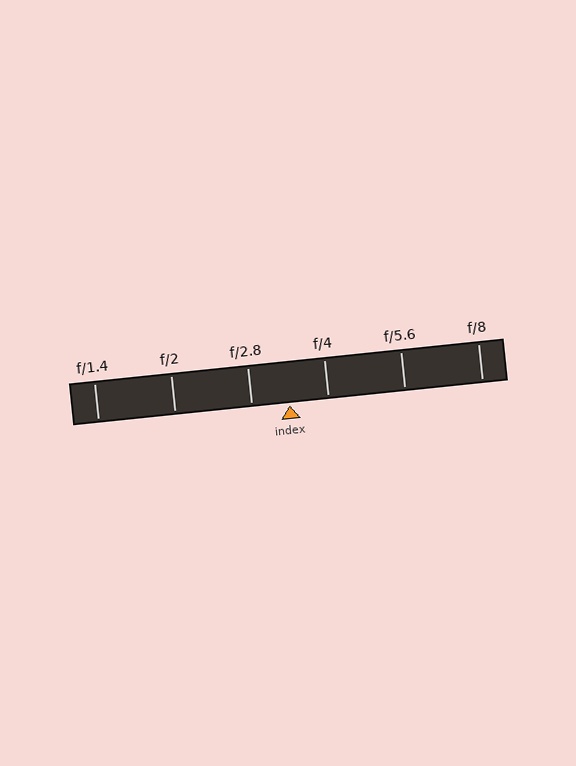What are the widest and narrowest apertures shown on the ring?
The widest aperture shown is f/1.4 and the narrowest is f/8.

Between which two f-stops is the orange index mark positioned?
The index mark is between f/2.8 and f/4.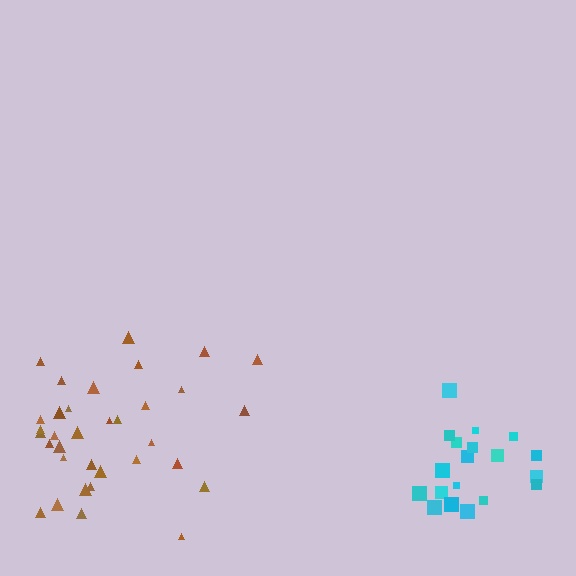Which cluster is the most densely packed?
Cyan.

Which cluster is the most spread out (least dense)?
Brown.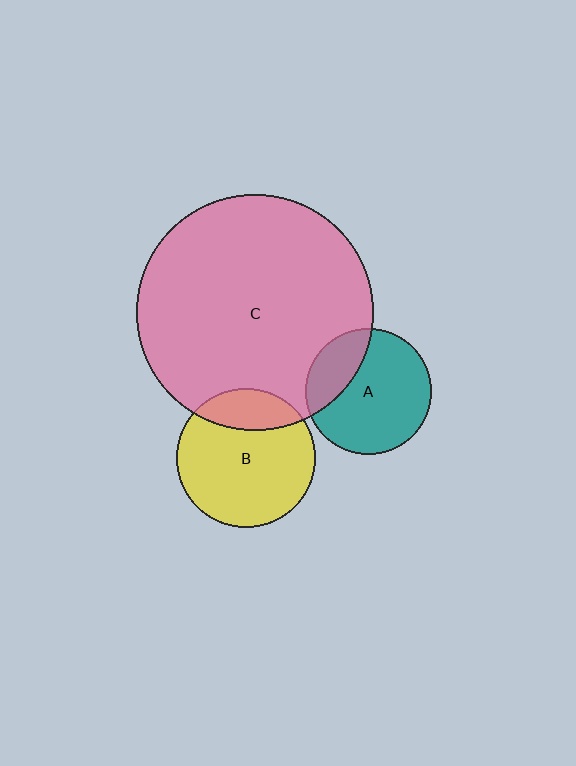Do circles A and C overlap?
Yes.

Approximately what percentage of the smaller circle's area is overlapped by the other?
Approximately 25%.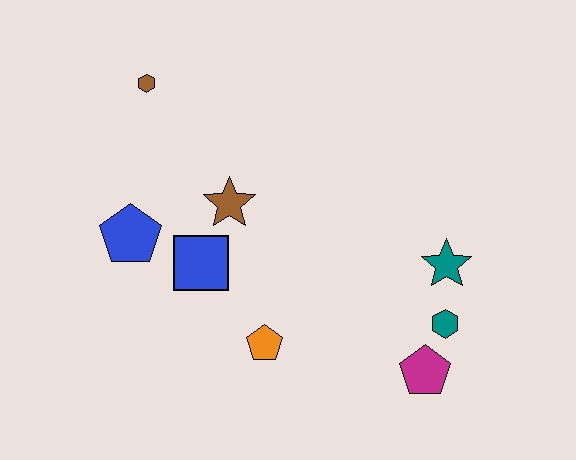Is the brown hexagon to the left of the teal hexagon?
Yes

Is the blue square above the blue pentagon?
No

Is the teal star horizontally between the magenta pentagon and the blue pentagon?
No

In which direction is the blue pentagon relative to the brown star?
The blue pentagon is to the left of the brown star.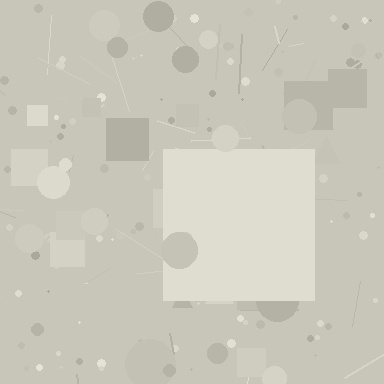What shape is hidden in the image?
A square is hidden in the image.